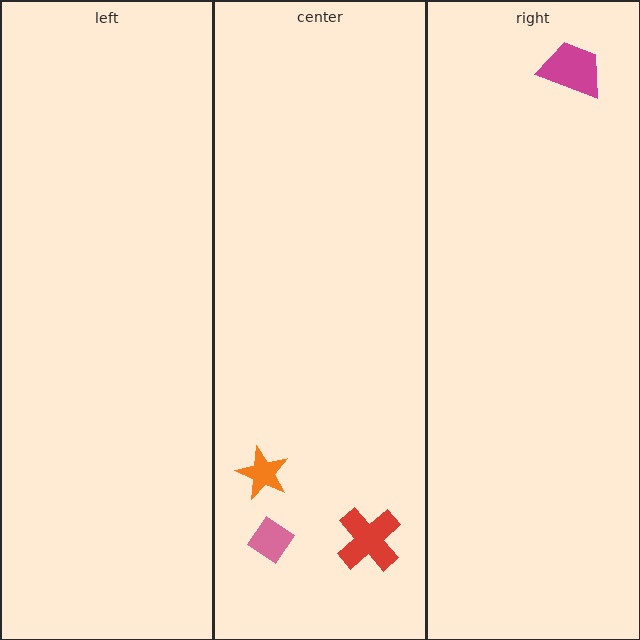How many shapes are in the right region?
1.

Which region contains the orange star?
The center region.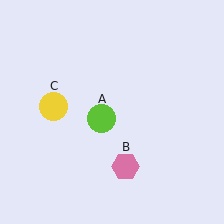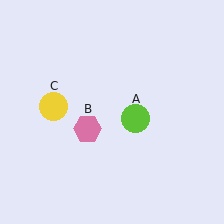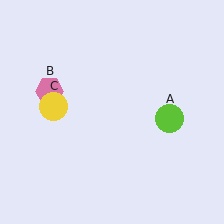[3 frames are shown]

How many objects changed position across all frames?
2 objects changed position: lime circle (object A), pink hexagon (object B).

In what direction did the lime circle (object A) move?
The lime circle (object A) moved right.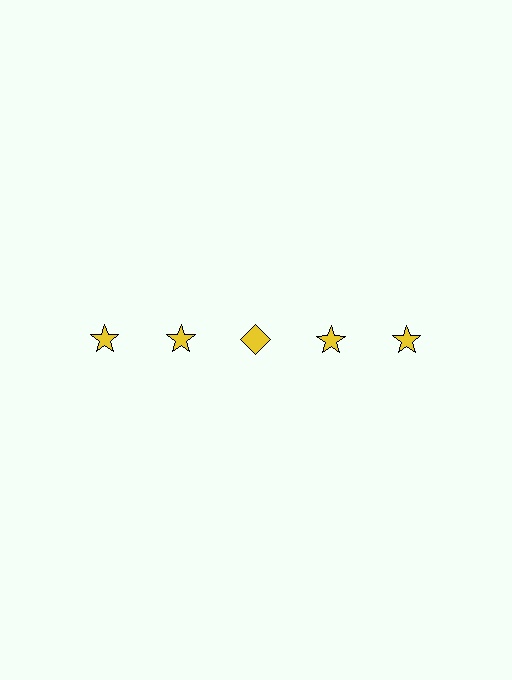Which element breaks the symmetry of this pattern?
The yellow diamond in the top row, center column breaks the symmetry. All other shapes are yellow stars.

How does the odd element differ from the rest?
It has a different shape: diamond instead of star.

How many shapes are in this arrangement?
There are 5 shapes arranged in a grid pattern.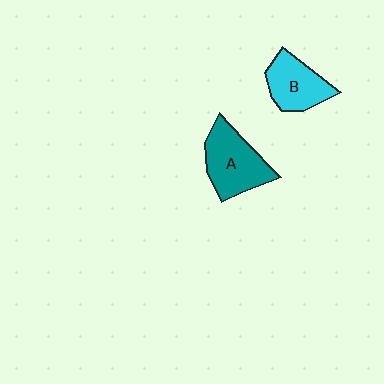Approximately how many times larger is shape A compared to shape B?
Approximately 1.3 times.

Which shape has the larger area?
Shape A (teal).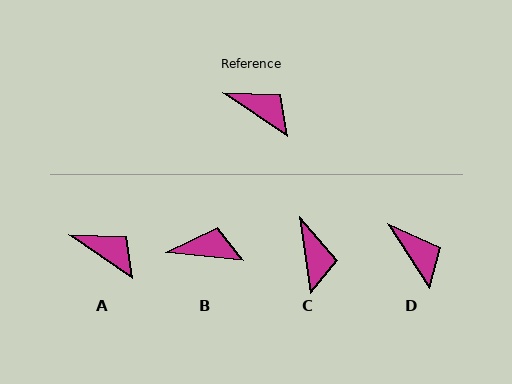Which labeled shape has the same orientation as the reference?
A.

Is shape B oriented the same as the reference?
No, it is off by about 28 degrees.